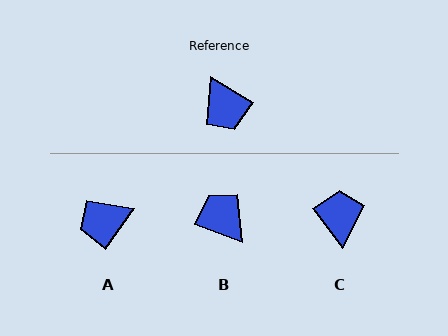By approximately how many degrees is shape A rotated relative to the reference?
Approximately 94 degrees clockwise.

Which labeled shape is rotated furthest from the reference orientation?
B, about 169 degrees away.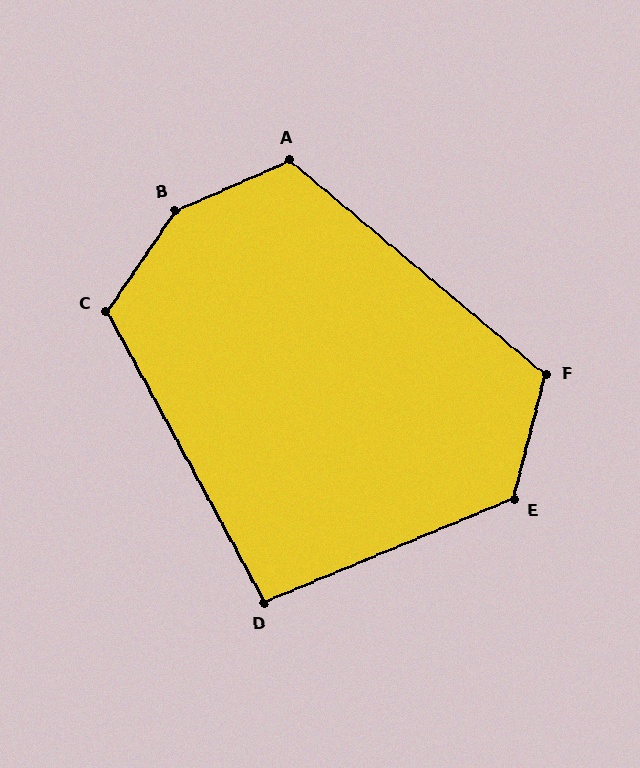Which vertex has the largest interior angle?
B, at approximately 148 degrees.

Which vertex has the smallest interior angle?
D, at approximately 96 degrees.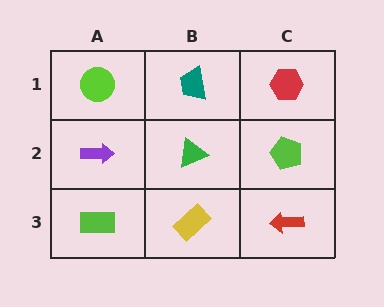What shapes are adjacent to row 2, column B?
A teal trapezoid (row 1, column B), a yellow rectangle (row 3, column B), a purple arrow (row 2, column A), a lime pentagon (row 2, column C).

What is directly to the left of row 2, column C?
A green triangle.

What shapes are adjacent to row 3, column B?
A green triangle (row 2, column B), a lime rectangle (row 3, column A), a red arrow (row 3, column C).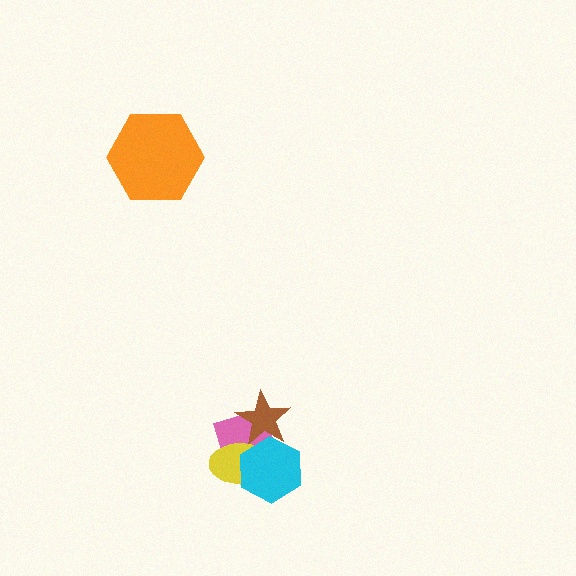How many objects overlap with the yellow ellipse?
3 objects overlap with the yellow ellipse.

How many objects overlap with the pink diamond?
3 objects overlap with the pink diamond.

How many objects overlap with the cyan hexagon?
3 objects overlap with the cyan hexagon.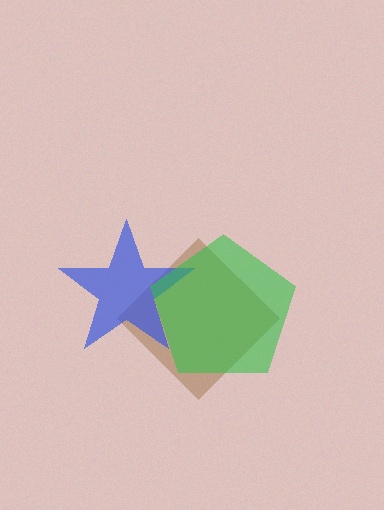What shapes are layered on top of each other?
The layered shapes are: a brown diamond, a blue star, a green pentagon.